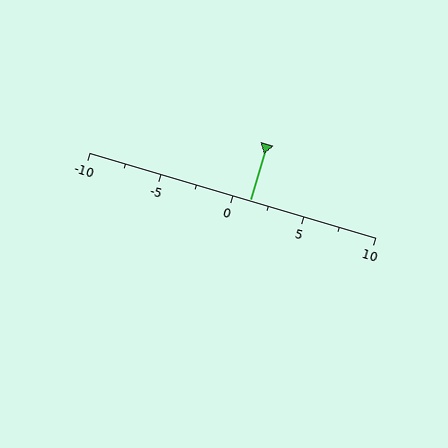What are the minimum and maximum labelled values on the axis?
The axis runs from -10 to 10.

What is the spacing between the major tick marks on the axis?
The major ticks are spaced 5 apart.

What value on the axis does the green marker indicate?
The marker indicates approximately 1.2.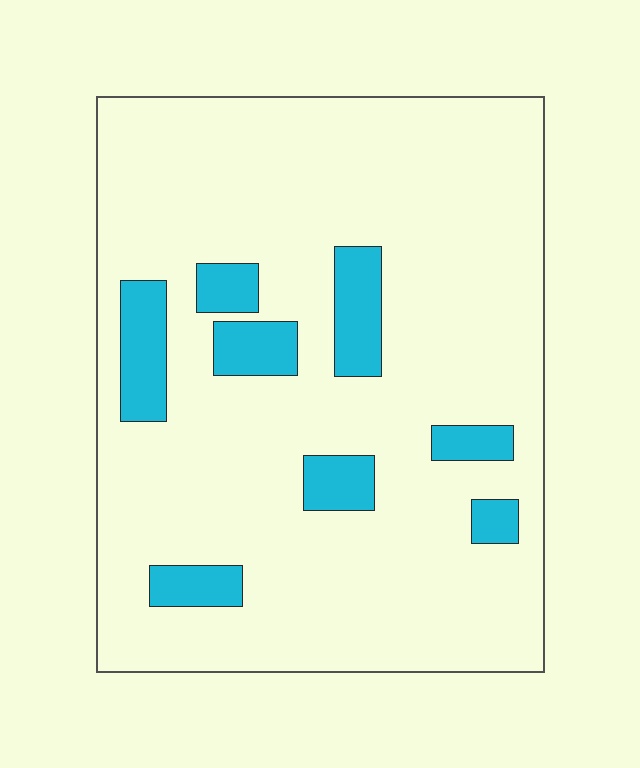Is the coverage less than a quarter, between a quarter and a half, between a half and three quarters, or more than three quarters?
Less than a quarter.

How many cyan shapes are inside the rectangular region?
8.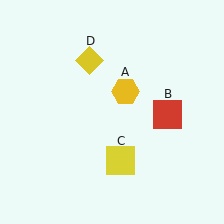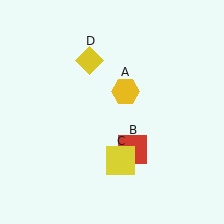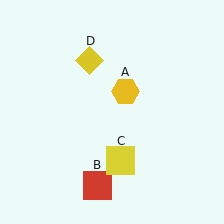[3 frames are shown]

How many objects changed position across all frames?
1 object changed position: red square (object B).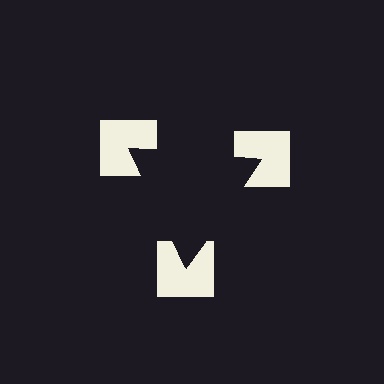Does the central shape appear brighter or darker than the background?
It typically appears slightly darker than the background, even though no actual brightness change is drawn.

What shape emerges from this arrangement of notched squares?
An illusory triangle — its edges are inferred from the aligned wedge cuts in the notched squares, not physically drawn.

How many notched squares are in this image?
There are 3 — one at each vertex of the illusory triangle.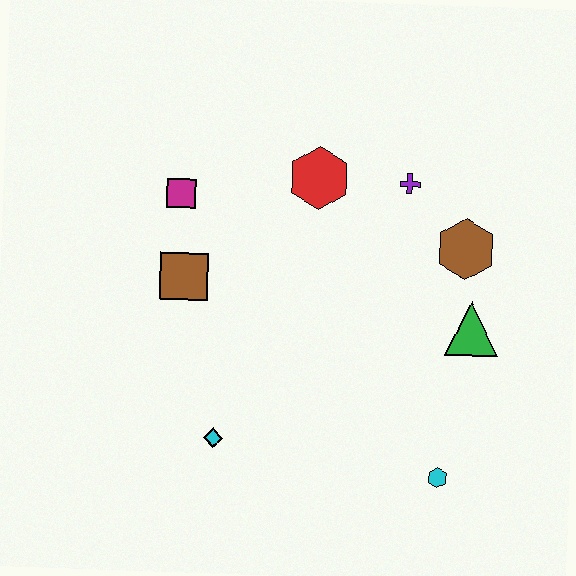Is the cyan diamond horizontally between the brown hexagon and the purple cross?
No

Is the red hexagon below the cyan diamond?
No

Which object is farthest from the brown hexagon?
The cyan diamond is farthest from the brown hexagon.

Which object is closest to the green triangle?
The brown hexagon is closest to the green triangle.